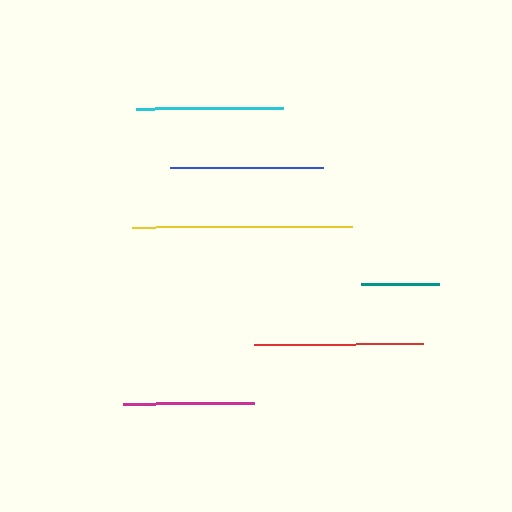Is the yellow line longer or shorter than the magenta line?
The yellow line is longer than the magenta line.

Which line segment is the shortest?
The teal line is the shortest at approximately 78 pixels.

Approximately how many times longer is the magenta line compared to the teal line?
The magenta line is approximately 1.7 times the length of the teal line.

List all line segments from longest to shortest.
From longest to shortest: yellow, red, blue, cyan, magenta, teal.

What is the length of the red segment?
The red segment is approximately 170 pixels long.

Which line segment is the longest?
The yellow line is the longest at approximately 219 pixels.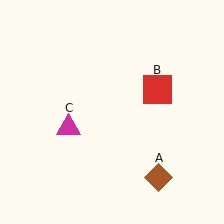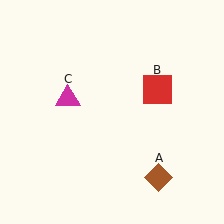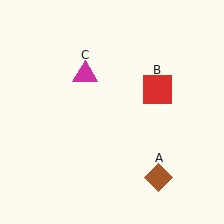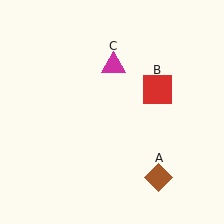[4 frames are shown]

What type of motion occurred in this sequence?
The magenta triangle (object C) rotated clockwise around the center of the scene.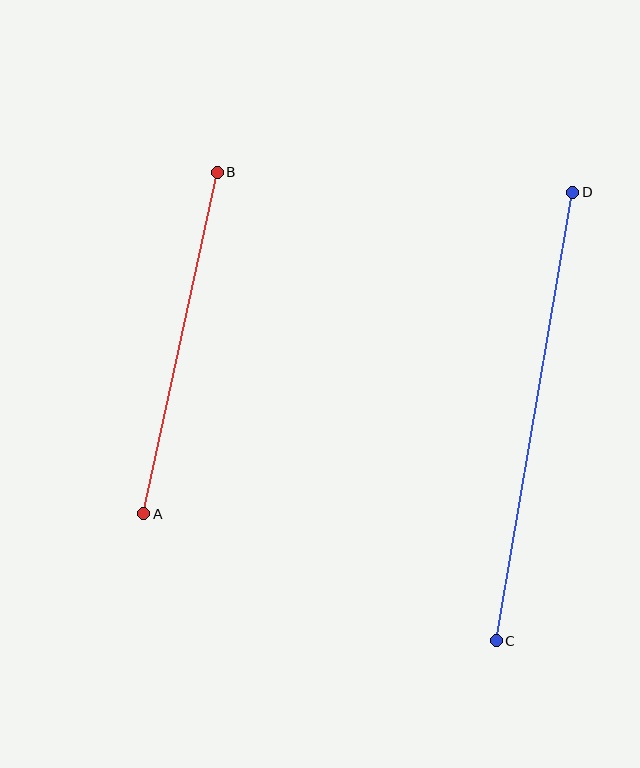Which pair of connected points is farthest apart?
Points C and D are farthest apart.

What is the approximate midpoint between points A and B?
The midpoint is at approximately (180, 343) pixels.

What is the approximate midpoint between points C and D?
The midpoint is at approximately (535, 417) pixels.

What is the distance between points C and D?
The distance is approximately 455 pixels.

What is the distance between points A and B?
The distance is approximately 349 pixels.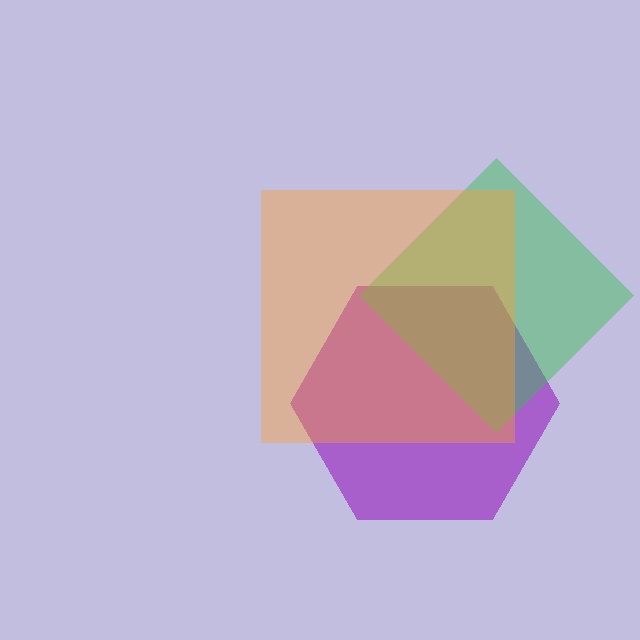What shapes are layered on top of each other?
The layered shapes are: a purple hexagon, a green diamond, an orange square.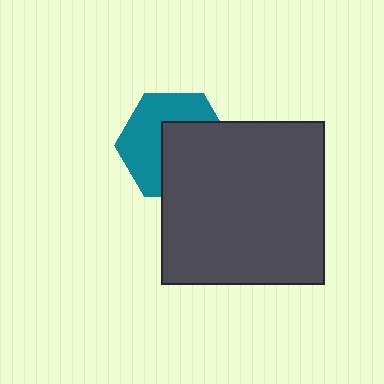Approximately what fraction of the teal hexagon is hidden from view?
Roughly 49% of the teal hexagon is hidden behind the dark gray square.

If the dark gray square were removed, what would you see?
You would see the complete teal hexagon.